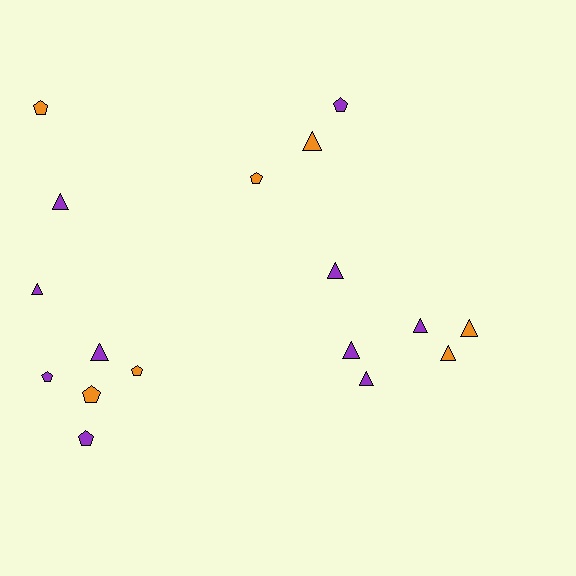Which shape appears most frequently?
Triangle, with 10 objects.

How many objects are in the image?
There are 17 objects.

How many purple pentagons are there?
There are 3 purple pentagons.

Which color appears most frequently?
Purple, with 10 objects.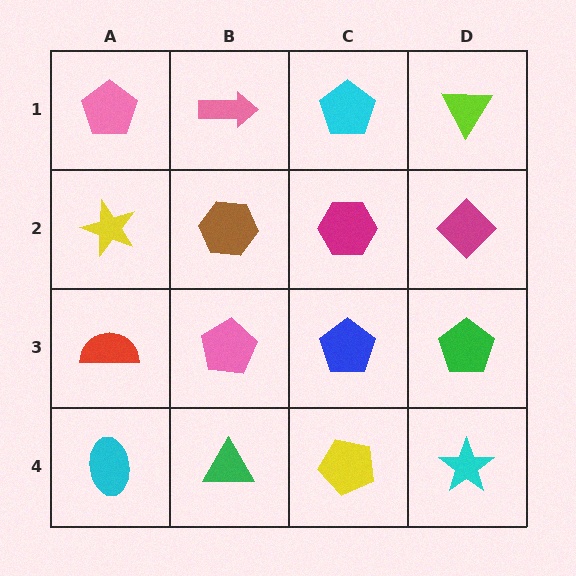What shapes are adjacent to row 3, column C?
A magenta hexagon (row 2, column C), a yellow pentagon (row 4, column C), a pink pentagon (row 3, column B), a green pentagon (row 3, column D).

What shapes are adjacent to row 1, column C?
A magenta hexagon (row 2, column C), a pink arrow (row 1, column B), a lime triangle (row 1, column D).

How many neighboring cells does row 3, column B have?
4.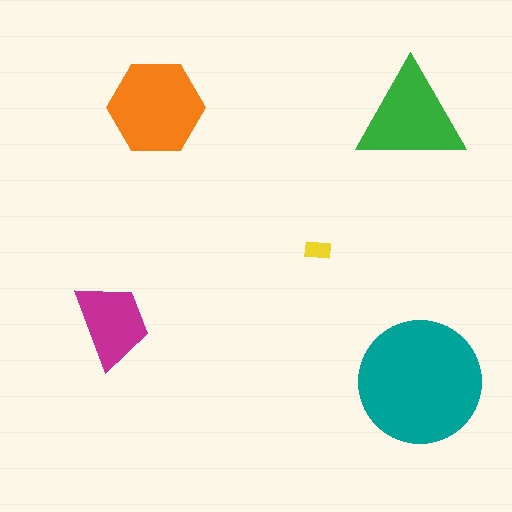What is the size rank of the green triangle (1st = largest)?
3rd.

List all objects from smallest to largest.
The yellow rectangle, the magenta trapezoid, the green triangle, the orange hexagon, the teal circle.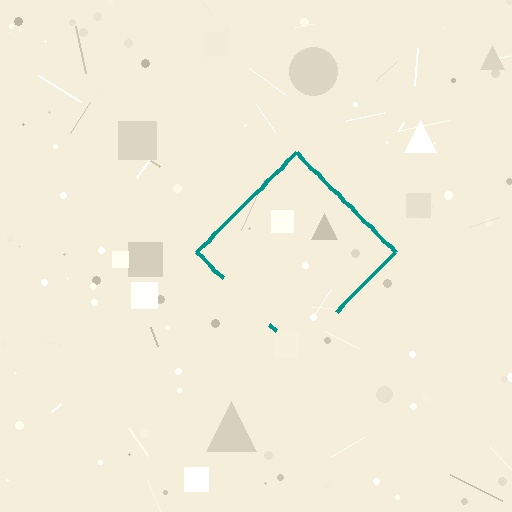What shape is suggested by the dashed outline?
The dashed outline suggests a diamond.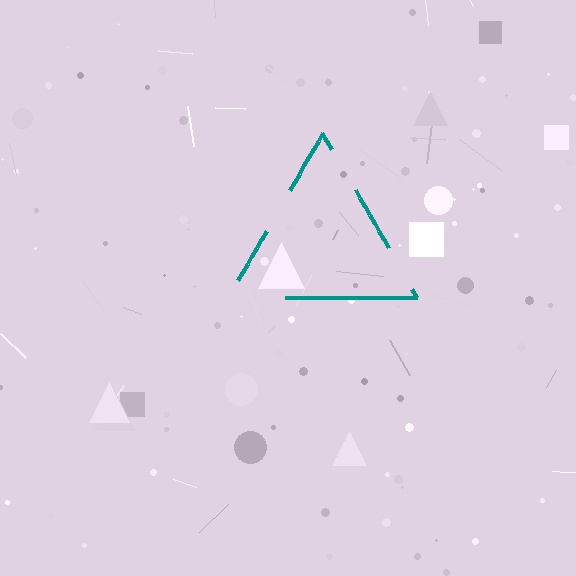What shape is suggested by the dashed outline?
The dashed outline suggests a triangle.